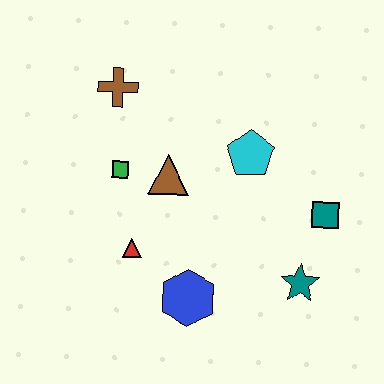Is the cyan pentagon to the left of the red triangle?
No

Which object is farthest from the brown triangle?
The teal star is farthest from the brown triangle.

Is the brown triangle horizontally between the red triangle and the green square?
No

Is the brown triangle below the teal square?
No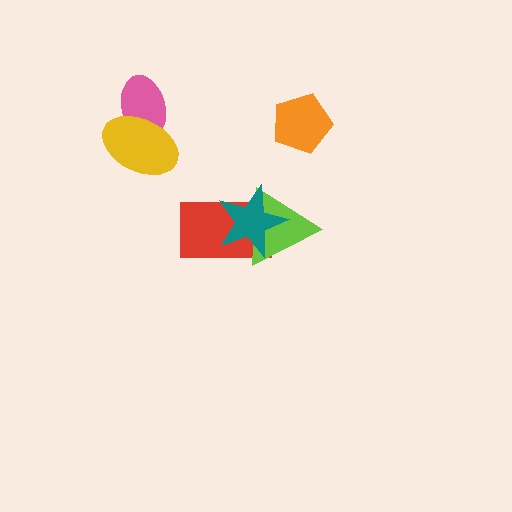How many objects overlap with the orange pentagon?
0 objects overlap with the orange pentagon.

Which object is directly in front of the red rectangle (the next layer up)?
The lime triangle is directly in front of the red rectangle.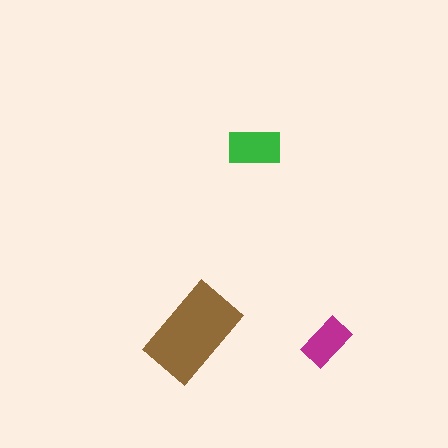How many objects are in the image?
There are 3 objects in the image.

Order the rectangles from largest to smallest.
the brown one, the green one, the magenta one.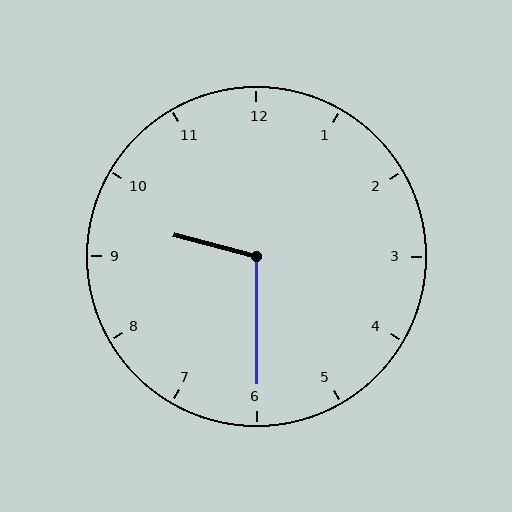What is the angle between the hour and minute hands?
Approximately 105 degrees.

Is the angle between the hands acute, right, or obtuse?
It is obtuse.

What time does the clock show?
9:30.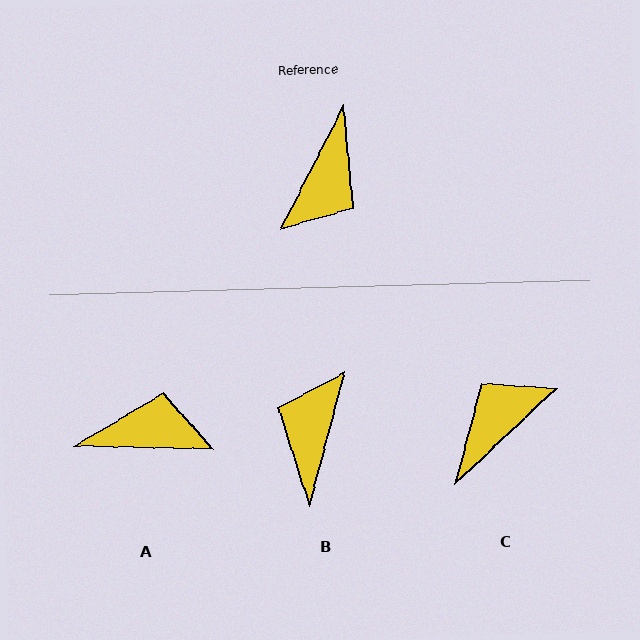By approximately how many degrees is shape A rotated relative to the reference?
Approximately 116 degrees counter-clockwise.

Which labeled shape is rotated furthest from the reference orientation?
B, about 168 degrees away.